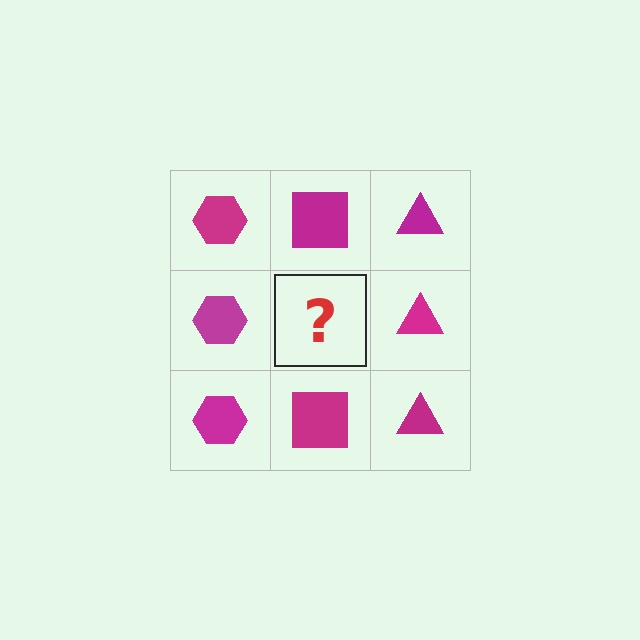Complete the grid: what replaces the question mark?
The question mark should be replaced with a magenta square.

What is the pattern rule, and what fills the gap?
The rule is that each column has a consistent shape. The gap should be filled with a magenta square.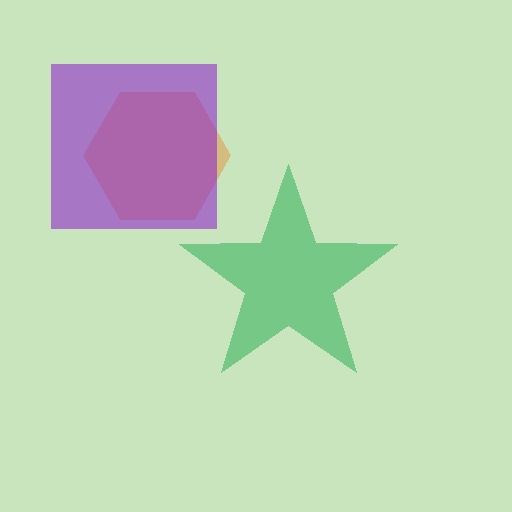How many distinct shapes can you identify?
There are 3 distinct shapes: an orange hexagon, a purple square, a green star.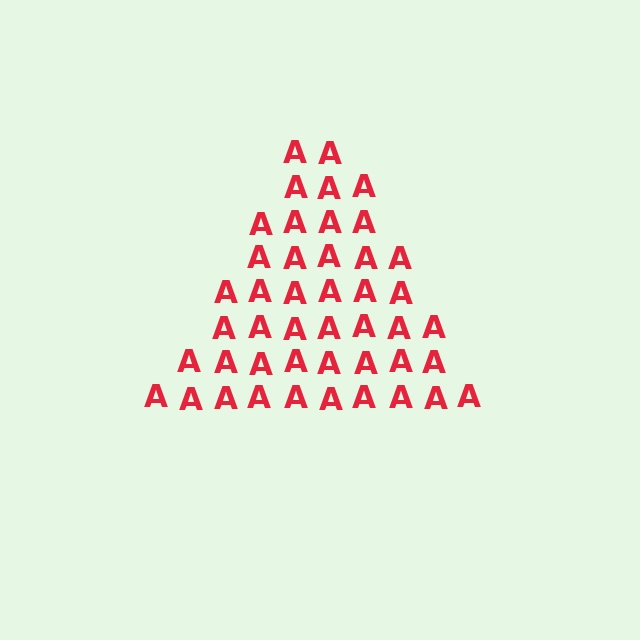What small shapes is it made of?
It is made of small letter A's.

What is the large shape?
The large shape is a triangle.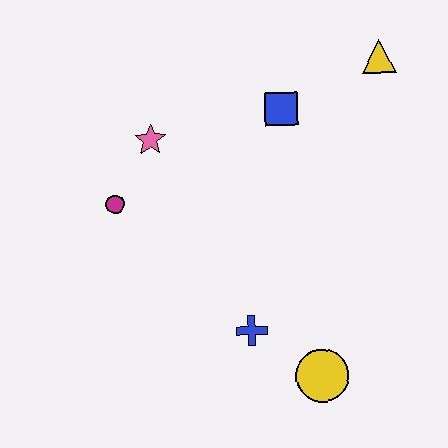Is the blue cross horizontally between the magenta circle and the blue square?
Yes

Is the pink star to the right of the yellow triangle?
No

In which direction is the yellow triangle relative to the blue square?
The yellow triangle is to the right of the blue square.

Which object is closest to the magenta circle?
The pink star is closest to the magenta circle.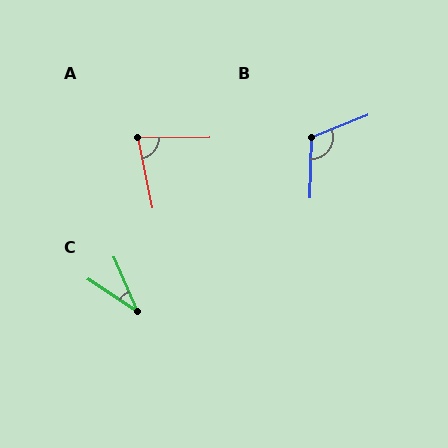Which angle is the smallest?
C, at approximately 33 degrees.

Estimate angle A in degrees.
Approximately 78 degrees.